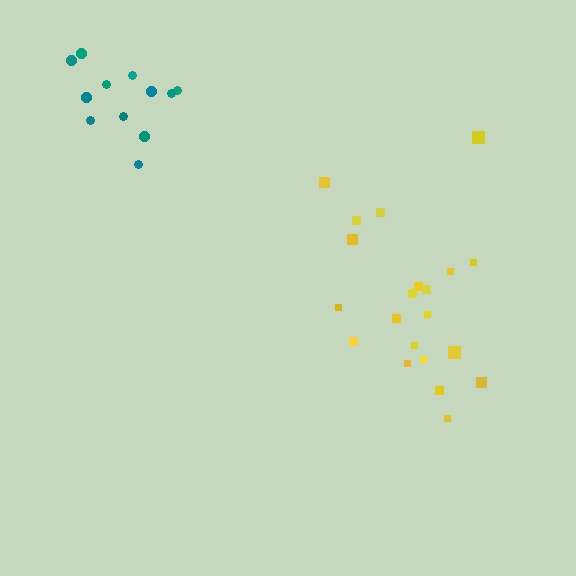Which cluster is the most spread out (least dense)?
Yellow.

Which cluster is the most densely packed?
Teal.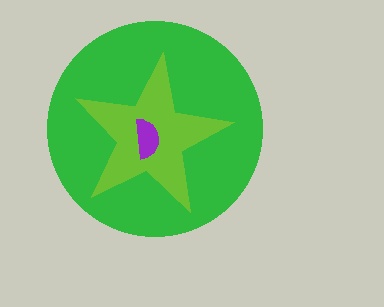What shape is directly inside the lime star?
The purple semicircle.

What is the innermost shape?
The purple semicircle.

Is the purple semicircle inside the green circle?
Yes.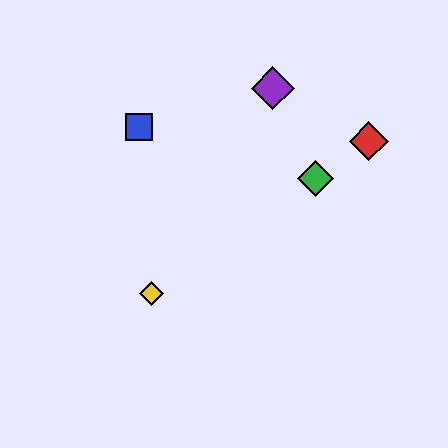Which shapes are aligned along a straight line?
The red diamond, the green diamond, the yellow diamond are aligned along a straight line.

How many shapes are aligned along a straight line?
3 shapes (the red diamond, the green diamond, the yellow diamond) are aligned along a straight line.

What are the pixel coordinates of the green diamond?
The green diamond is at (315, 179).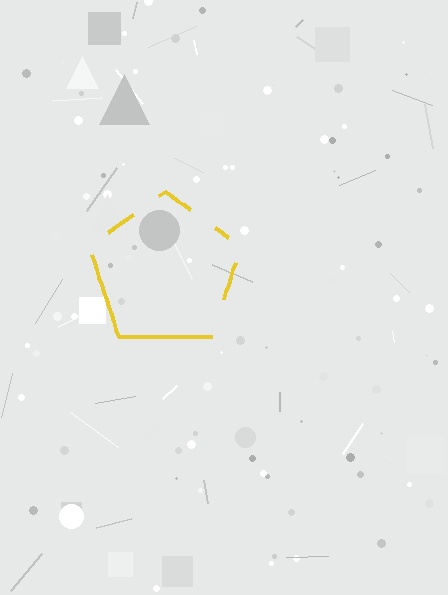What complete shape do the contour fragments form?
The contour fragments form a pentagon.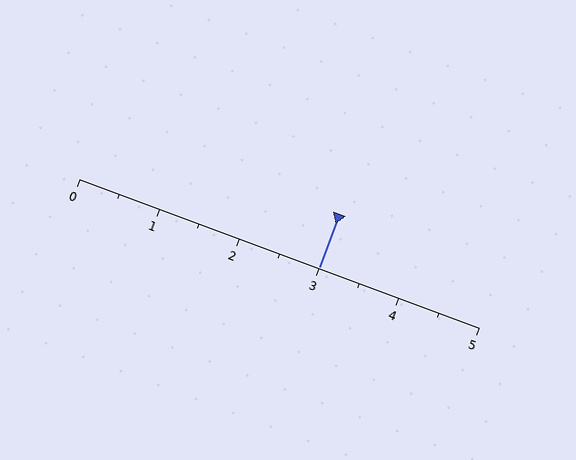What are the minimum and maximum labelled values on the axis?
The axis runs from 0 to 5.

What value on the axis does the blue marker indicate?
The marker indicates approximately 3.